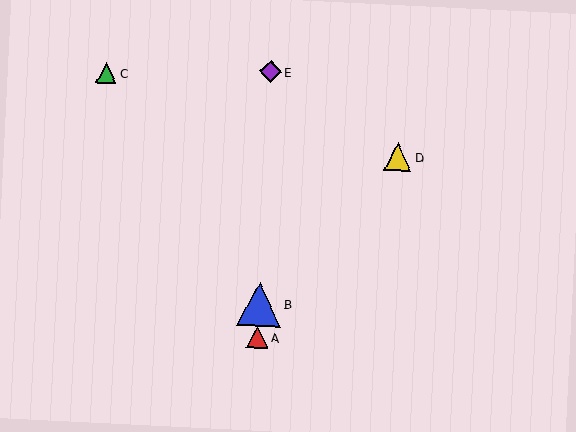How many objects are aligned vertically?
3 objects (A, B, E) are aligned vertically.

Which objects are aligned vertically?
Objects A, B, E are aligned vertically.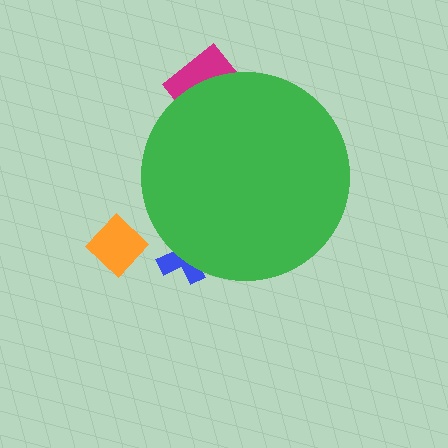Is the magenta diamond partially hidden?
Yes, the magenta diamond is partially hidden behind the green circle.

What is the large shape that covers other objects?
A green circle.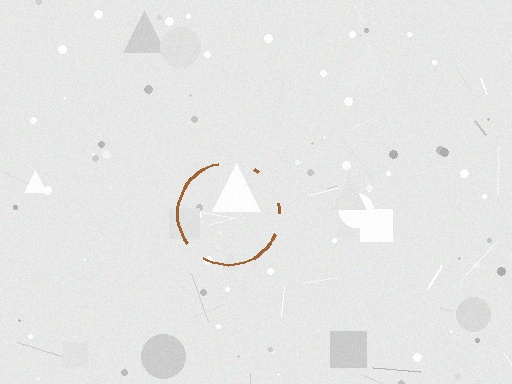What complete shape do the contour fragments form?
The contour fragments form a circle.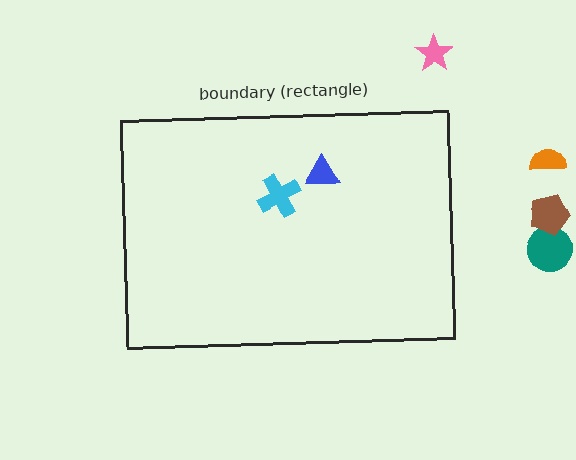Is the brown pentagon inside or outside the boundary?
Outside.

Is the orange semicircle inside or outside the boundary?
Outside.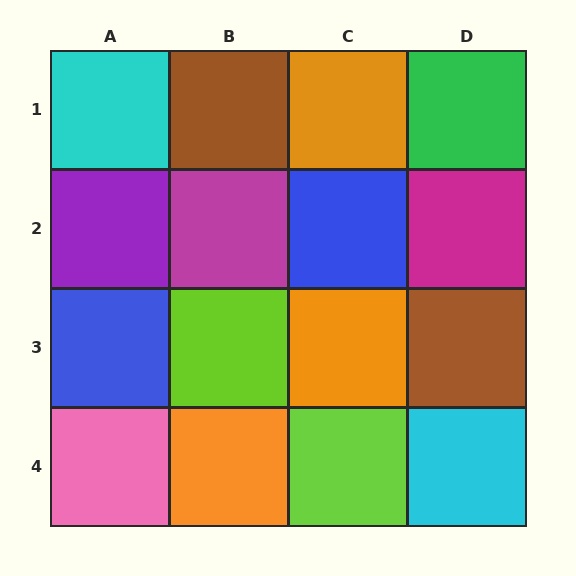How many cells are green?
1 cell is green.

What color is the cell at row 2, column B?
Magenta.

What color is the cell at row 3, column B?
Lime.